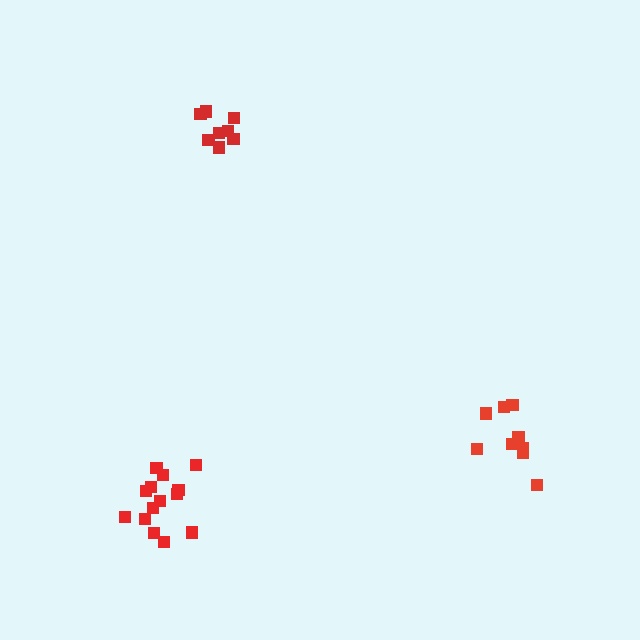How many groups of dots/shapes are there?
There are 3 groups.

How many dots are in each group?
Group 1: 8 dots, Group 2: 9 dots, Group 3: 14 dots (31 total).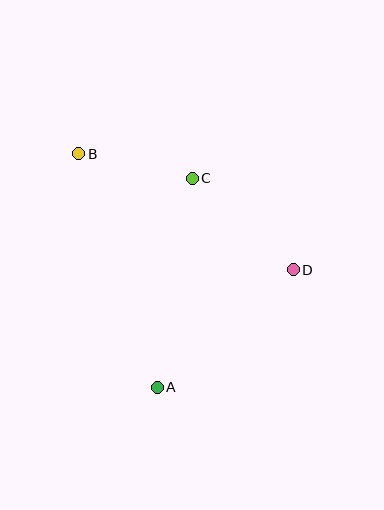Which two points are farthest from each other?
Points A and B are farthest from each other.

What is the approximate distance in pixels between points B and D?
The distance between B and D is approximately 244 pixels.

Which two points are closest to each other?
Points B and C are closest to each other.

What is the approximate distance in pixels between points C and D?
The distance between C and D is approximately 136 pixels.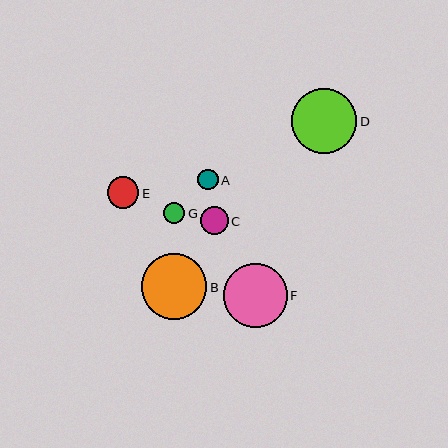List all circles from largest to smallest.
From largest to smallest: B, D, F, E, C, G, A.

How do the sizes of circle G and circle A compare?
Circle G and circle A are approximately the same size.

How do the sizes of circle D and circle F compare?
Circle D and circle F are approximately the same size.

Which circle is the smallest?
Circle A is the smallest with a size of approximately 21 pixels.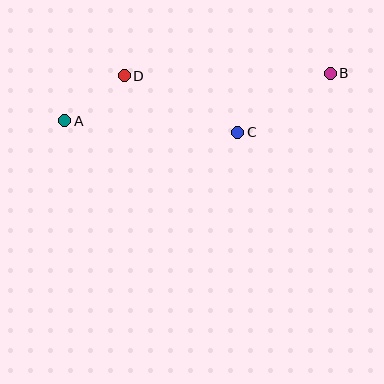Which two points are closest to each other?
Points A and D are closest to each other.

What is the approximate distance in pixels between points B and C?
The distance between B and C is approximately 110 pixels.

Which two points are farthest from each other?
Points A and B are farthest from each other.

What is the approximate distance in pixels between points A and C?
The distance between A and C is approximately 173 pixels.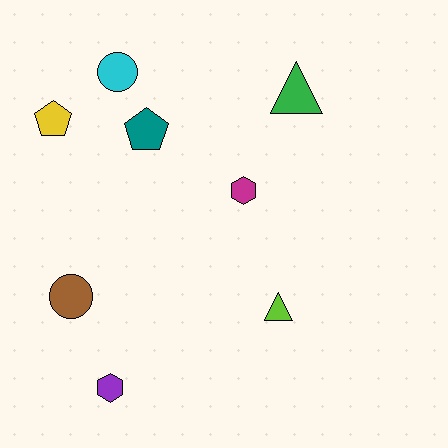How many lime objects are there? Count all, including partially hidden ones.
There is 1 lime object.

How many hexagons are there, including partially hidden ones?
There are 2 hexagons.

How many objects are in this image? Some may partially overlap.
There are 8 objects.